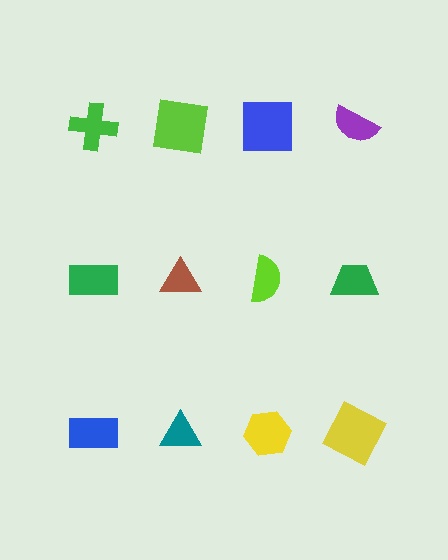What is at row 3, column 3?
A yellow hexagon.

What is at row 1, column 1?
A green cross.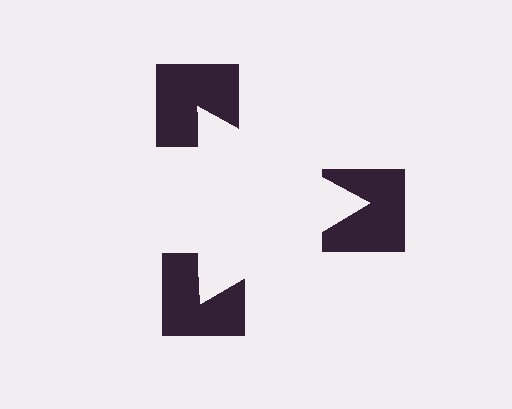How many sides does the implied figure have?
3 sides.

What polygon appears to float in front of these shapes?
An illusory triangle — its edges are inferred from the aligned wedge cuts in the notched squares, not physically drawn.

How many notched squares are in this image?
There are 3 — one at each vertex of the illusory triangle.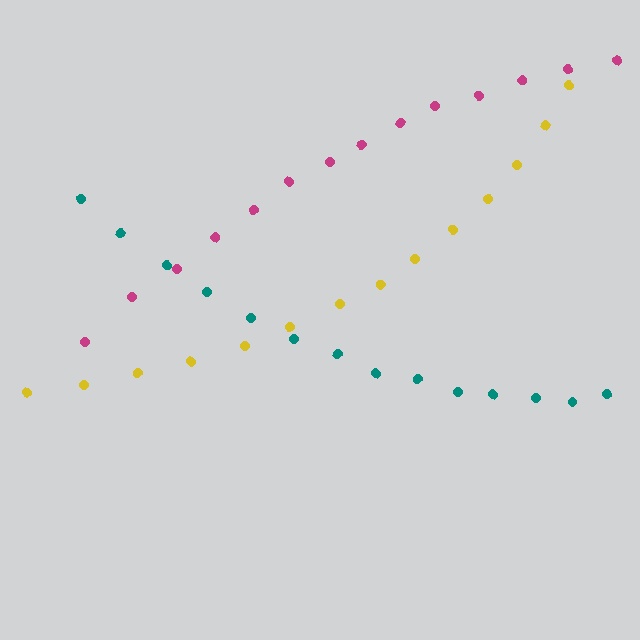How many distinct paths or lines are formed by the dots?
There are 3 distinct paths.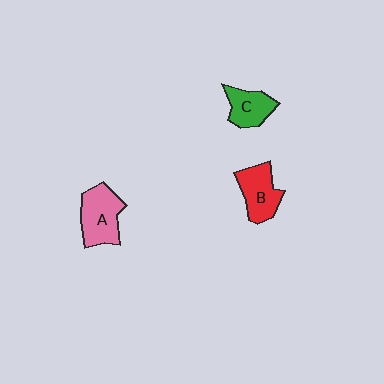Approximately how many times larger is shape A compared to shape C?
Approximately 1.4 times.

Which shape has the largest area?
Shape A (pink).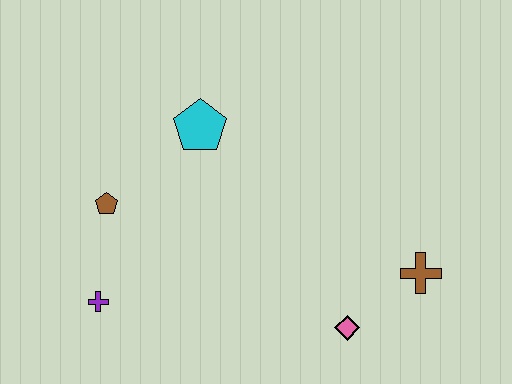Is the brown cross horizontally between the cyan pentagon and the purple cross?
No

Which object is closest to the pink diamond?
The brown cross is closest to the pink diamond.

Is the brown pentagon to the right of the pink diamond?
No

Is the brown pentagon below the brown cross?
No